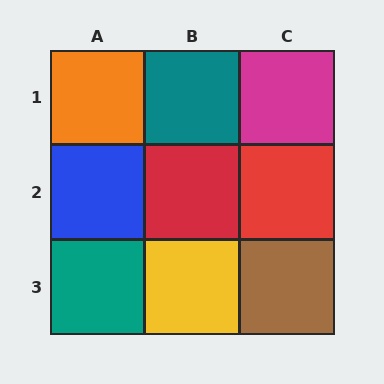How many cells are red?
2 cells are red.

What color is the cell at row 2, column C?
Red.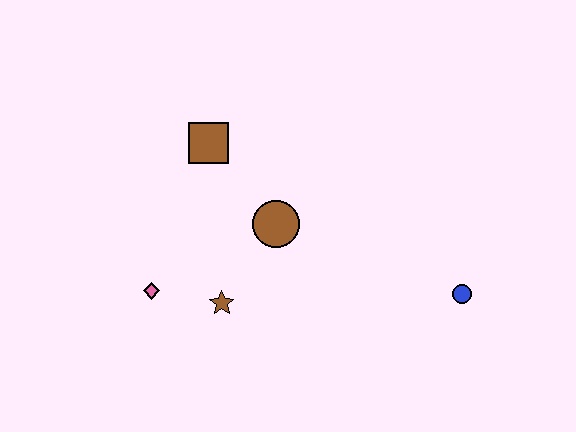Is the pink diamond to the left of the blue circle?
Yes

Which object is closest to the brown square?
The brown circle is closest to the brown square.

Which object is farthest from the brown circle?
The blue circle is farthest from the brown circle.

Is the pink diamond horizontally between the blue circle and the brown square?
No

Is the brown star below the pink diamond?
Yes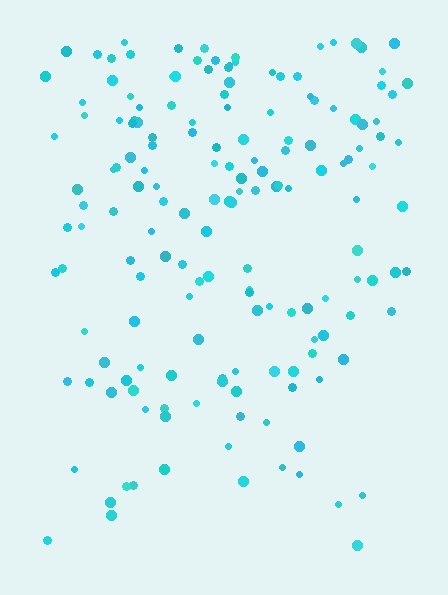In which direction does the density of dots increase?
From bottom to top, with the top side densest.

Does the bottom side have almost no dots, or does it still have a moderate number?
Still a moderate number, just noticeably fewer than the top.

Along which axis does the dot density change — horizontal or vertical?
Vertical.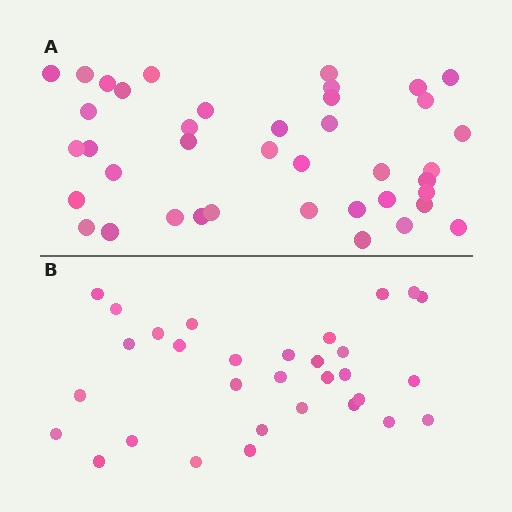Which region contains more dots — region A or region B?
Region A (the top region) has more dots.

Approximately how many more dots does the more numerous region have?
Region A has roughly 8 or so more dots than region B.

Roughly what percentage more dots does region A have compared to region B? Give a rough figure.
About 30% more.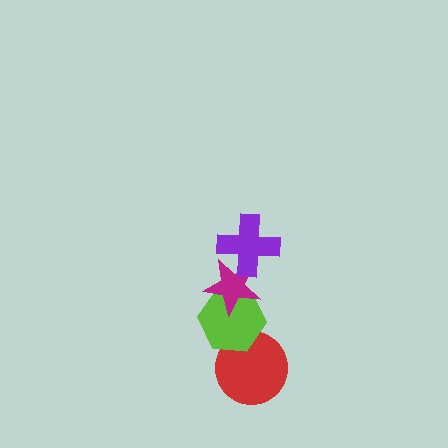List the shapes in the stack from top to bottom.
From top to bottom: the purple cross, the magenta star, the lime hexagon, the red circle.